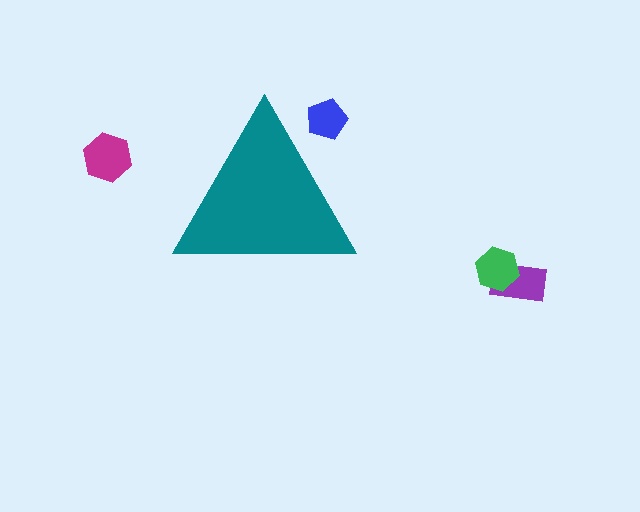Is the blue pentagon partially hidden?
Yes, the blue pentagon is partially hidden behind the teal triangle.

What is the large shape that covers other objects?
A teal triangle.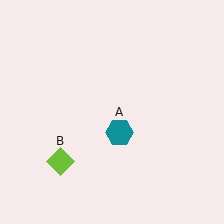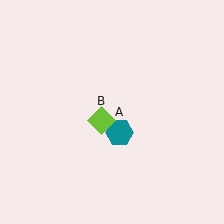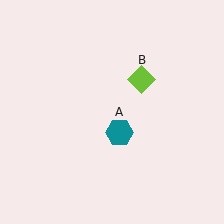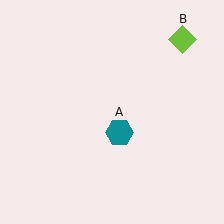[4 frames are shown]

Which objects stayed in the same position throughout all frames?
Teal hexagon (object A) remained stationary.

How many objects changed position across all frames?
1 object changed position: lime diamond (object B).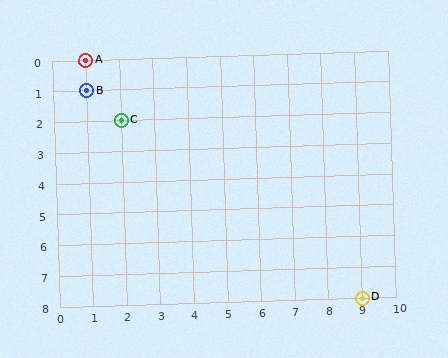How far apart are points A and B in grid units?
Points A and B are 1 row apart.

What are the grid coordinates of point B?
Point B is at grid coordinates (1, 1).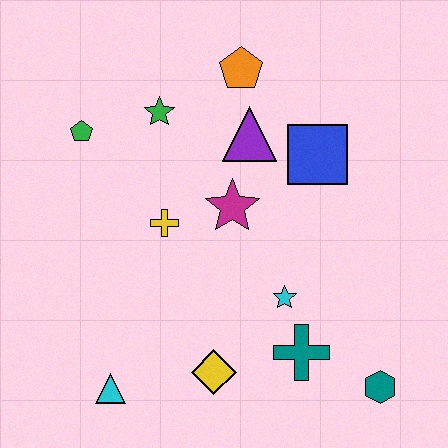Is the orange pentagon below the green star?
No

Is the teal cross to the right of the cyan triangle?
Yes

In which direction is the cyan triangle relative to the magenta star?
The cyan triangle is below the magenta star.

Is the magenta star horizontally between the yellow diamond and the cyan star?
Yes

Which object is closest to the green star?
The green pentagon is closest to the green star.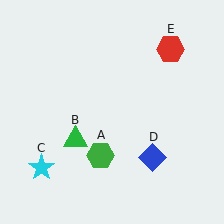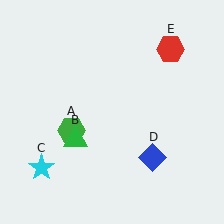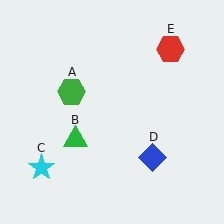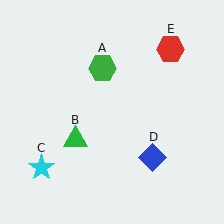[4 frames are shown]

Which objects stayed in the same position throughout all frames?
Green triangle (object B) and cyan star (object C) and blue diamond (object D) and red hexagon (object E) remained stationary.